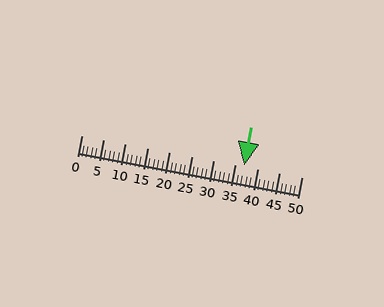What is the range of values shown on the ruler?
The ruler shows values from 0 to 50.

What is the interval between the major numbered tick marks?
The major tick marks are spaced 5 units apart.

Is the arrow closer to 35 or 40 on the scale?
The arrow is closer to 35.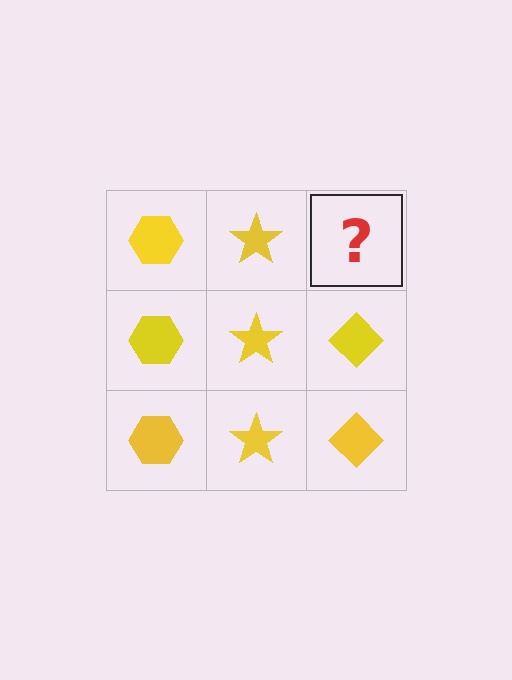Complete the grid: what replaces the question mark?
The question mark should be replaced with a yellow diamond.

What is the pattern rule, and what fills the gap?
The rule is that each column has a consistent shape. The gap should be filled with a yellow diamond.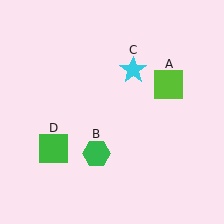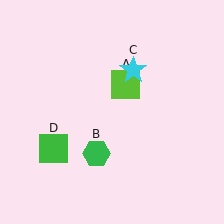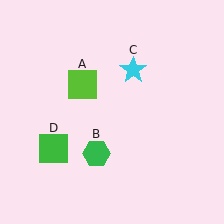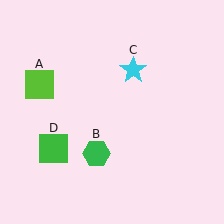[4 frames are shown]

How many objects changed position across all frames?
1 object changed position: lime square (object A).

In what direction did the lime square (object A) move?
The lime square (object A) moved left.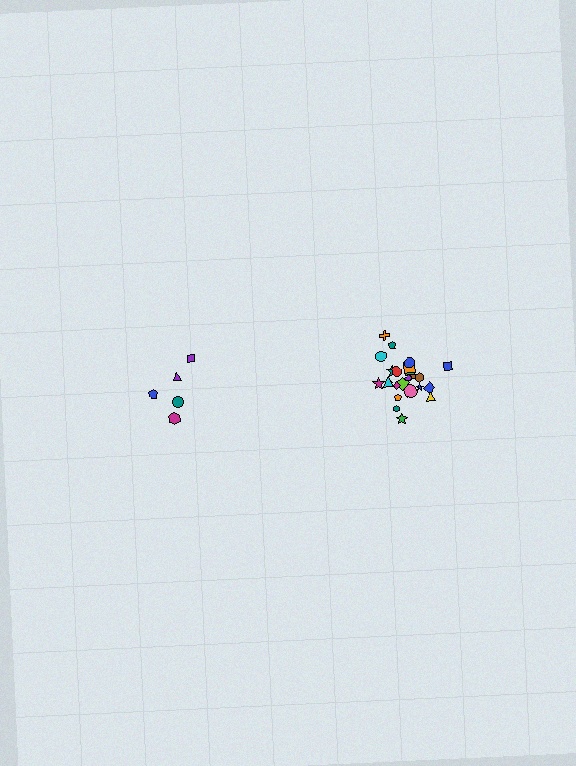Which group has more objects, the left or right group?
The right group.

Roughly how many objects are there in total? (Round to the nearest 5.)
Roughly 30 objects in total.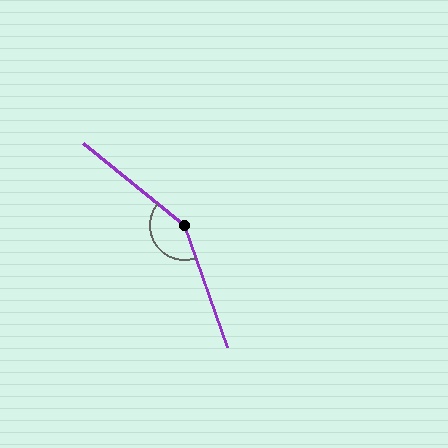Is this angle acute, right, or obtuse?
It is obtuse.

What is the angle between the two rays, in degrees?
Approximately 148 degrees.